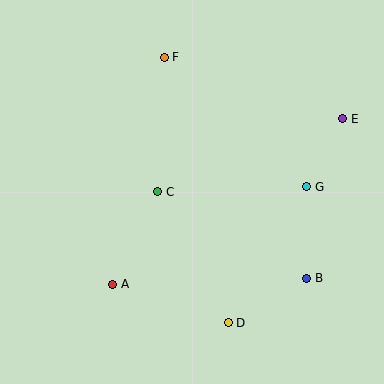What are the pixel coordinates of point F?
Point F is at (164, 57).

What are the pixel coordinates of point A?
Point A is at (113, 284).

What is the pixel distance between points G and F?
The distance between G and F is 193 pixels.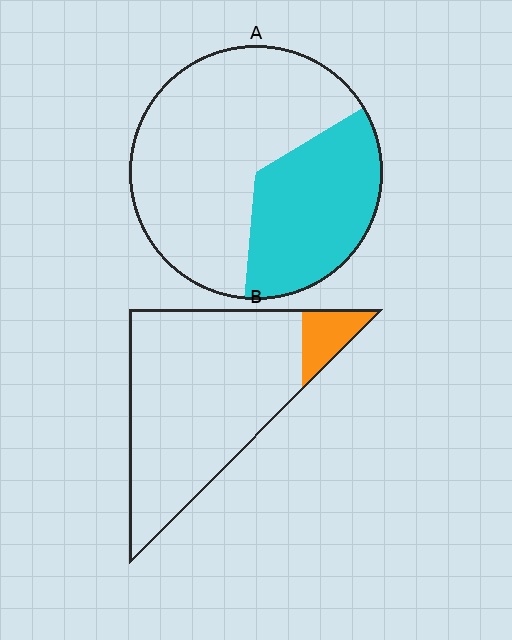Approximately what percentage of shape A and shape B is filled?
A is approximately 35% and B is approximately 10%.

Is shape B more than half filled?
No.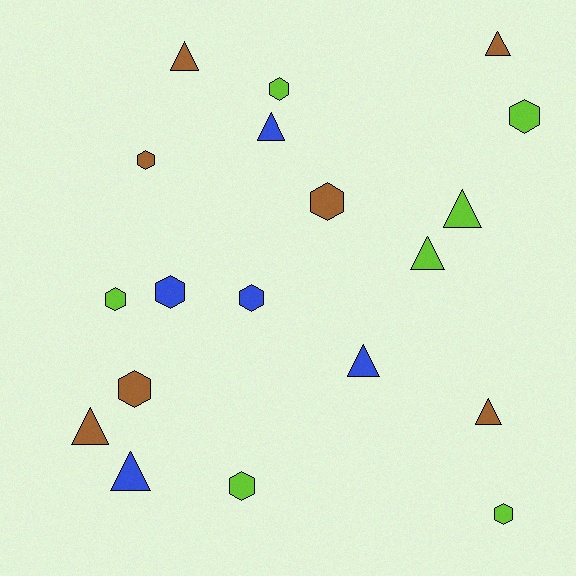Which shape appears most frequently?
Hexagon, with 10 objects.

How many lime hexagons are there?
There are 5 lime hexagons.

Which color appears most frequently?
Lime, with 7 objects.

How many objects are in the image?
There are 19 objects.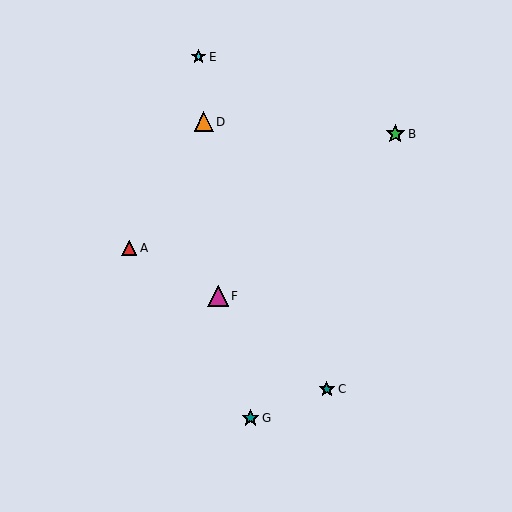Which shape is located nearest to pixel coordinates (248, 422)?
The teal star (labeled G) at (251, 418) is nearest to that location.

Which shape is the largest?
The magenta triangle (labeled F) is the largest.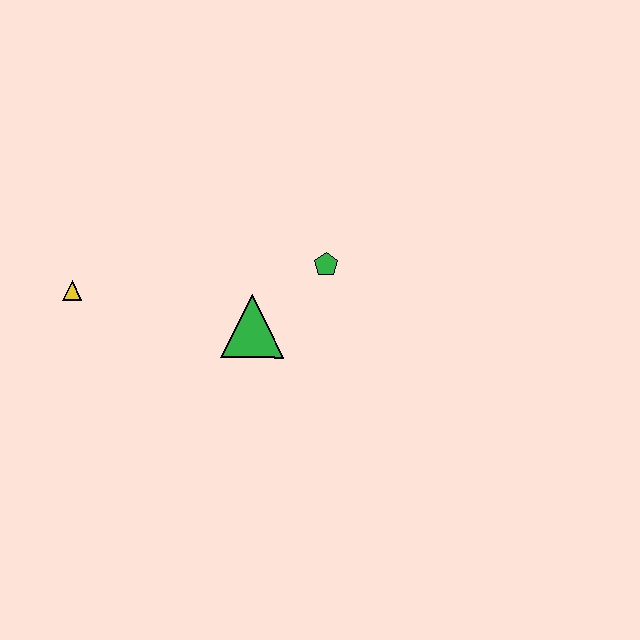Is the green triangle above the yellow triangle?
No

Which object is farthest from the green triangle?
The yellow triangle is farthest from the green triangle.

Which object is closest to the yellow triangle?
The green triangle is closest to the yellow triangle.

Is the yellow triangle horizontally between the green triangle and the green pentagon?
No